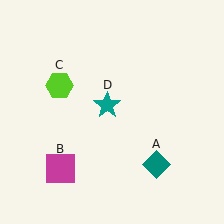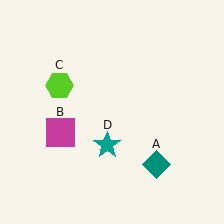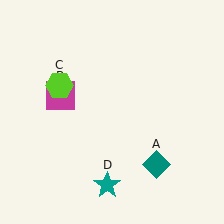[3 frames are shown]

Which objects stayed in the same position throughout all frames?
Teal diamond (object A) and lime hexagon (object C) remained stationary.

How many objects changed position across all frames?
2 objects changed position: magenta square (object B), teal star (object D).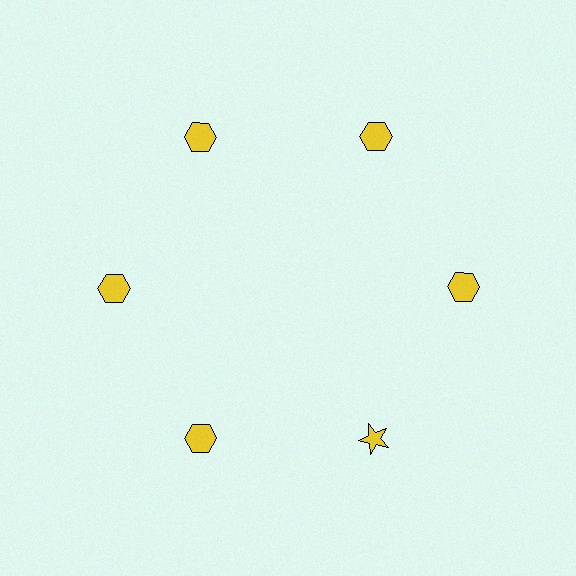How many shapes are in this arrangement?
There are 6 shapes arranged in a ring pattern.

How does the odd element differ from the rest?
It has a different shape: star instead of hexagon.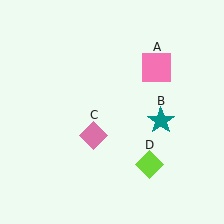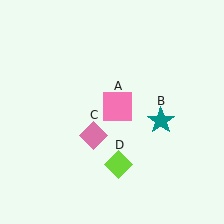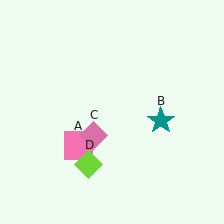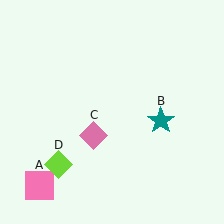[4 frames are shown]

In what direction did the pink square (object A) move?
The pink square (object A) moved down and to the left.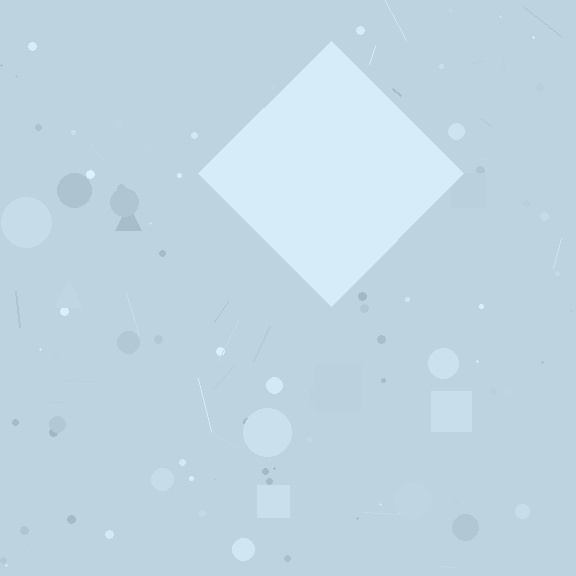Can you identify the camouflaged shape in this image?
The camouflaged shape is a diamond.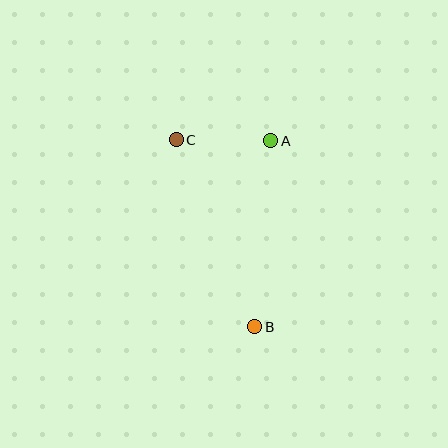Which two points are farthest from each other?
Points B and C are farthest from each other.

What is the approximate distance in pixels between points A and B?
The distance between A and B is approximately 187 pixels.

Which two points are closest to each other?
Points A and C are closest to each other.